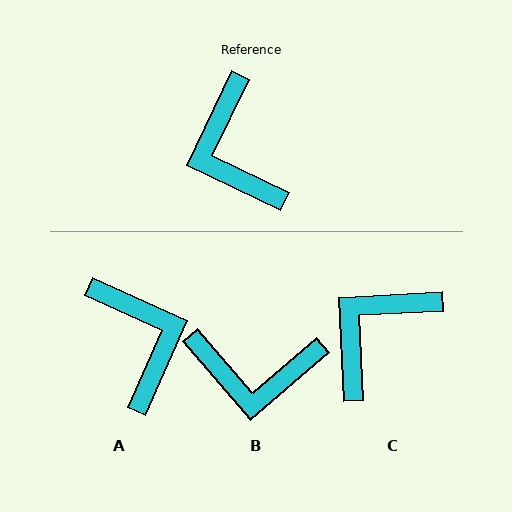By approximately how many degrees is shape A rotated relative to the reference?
Approximately 178 degrees clockwise.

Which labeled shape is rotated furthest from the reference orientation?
A, about 178 degrees away.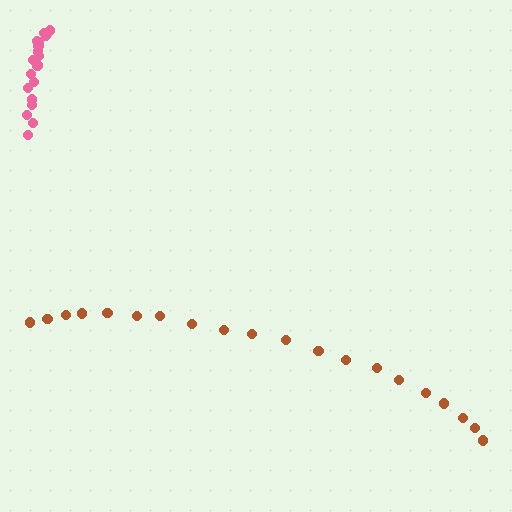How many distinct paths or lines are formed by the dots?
There are 2 distinct paths.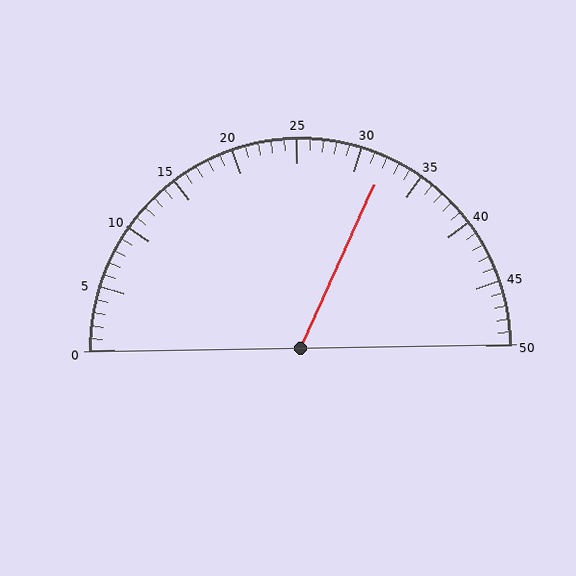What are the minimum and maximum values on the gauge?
The gauge ranges from 0 to 50.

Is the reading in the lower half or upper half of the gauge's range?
The reading is in the upper half of the range (0 to 50).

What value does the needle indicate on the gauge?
The needle indicates approximately 32.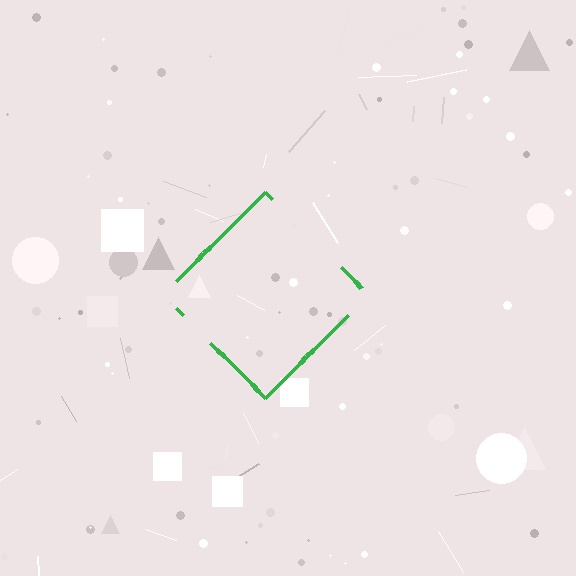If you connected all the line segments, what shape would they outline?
They would outline a diamond.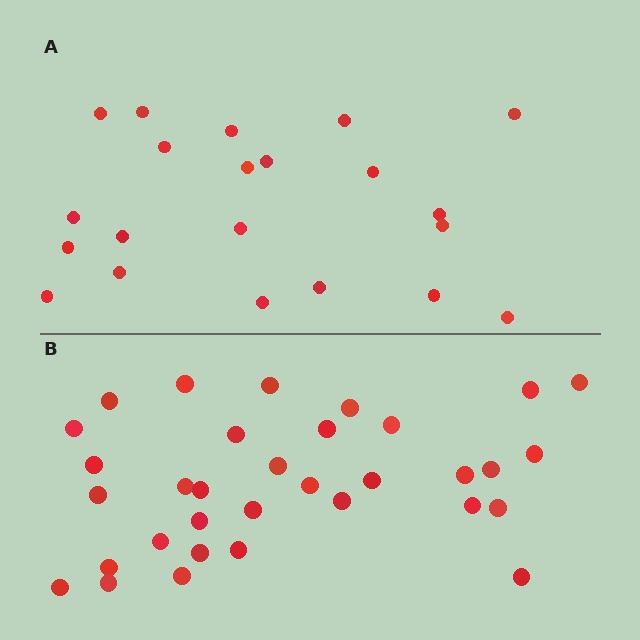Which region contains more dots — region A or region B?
Region B (the bottom region) has more dots.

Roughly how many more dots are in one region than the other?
Region B has roughly 12 or so more dots than region A.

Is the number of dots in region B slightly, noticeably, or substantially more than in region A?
Region B has substantially more. The ratio is roughly 1.6 to 1.